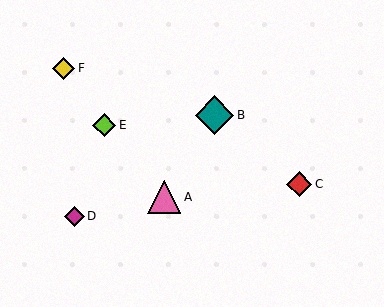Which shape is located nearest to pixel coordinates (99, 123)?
The lime diamond (labeled E) at (104, 125) is nearest to that location.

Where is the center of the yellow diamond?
The center of the yellow diamond is at (64, 68).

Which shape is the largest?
The teal diamond (labeled B) is the largest.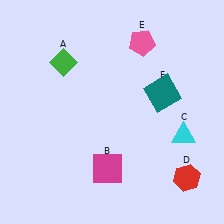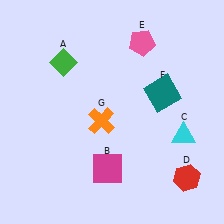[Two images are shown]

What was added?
An orange cross (G) was added in Image 2.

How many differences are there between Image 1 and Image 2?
There is 1 difference between the two images.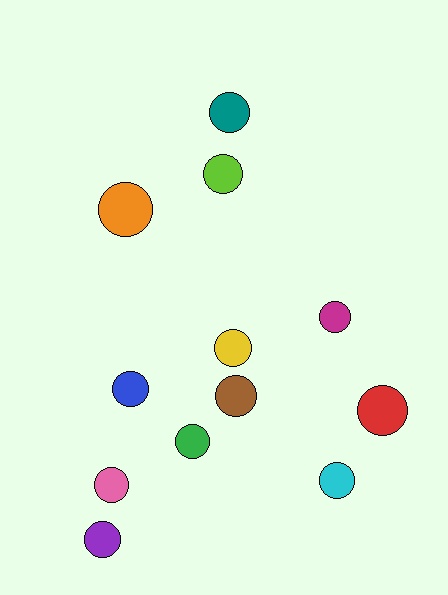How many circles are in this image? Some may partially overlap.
There are 12 circles.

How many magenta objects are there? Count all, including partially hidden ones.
There is 1 magenta object.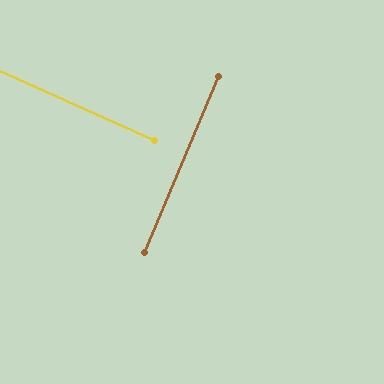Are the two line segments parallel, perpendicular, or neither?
Perpendicular — they meet at approximately 89°.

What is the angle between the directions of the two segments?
Approximately 89 degrees.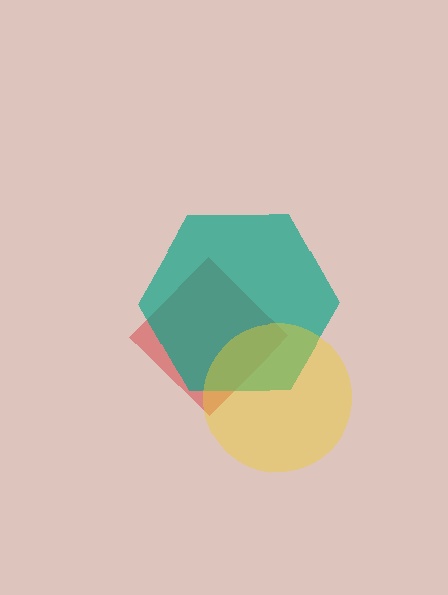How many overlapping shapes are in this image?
There are 3 overlapping shapes in the image.